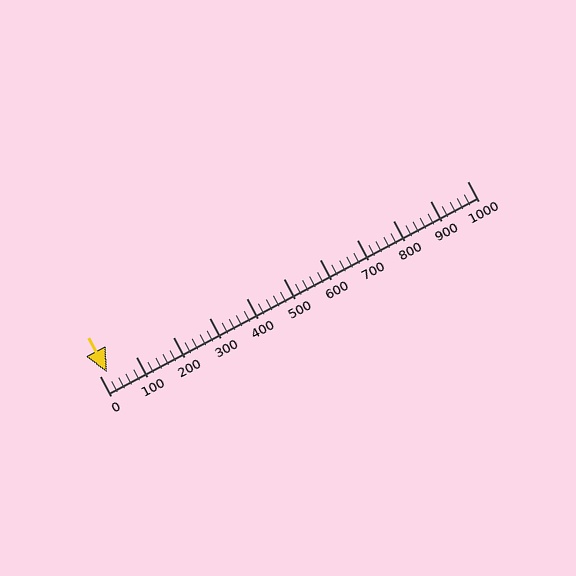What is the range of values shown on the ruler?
The ruler shows values from 0 to 1000.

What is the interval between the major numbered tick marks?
The major tick marks are spaced 100 units apart.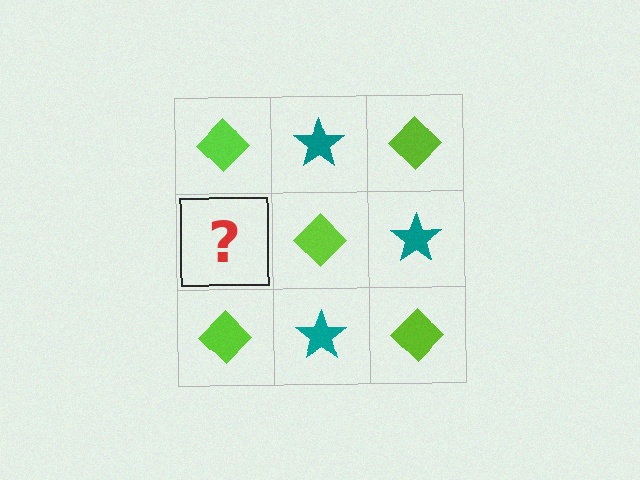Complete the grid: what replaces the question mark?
The question mark should be replaced with a teal star.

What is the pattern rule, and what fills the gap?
The rule is that it alternates lime diamond and teal star in a checkerboard pattern. The gap should be filled with a teal star.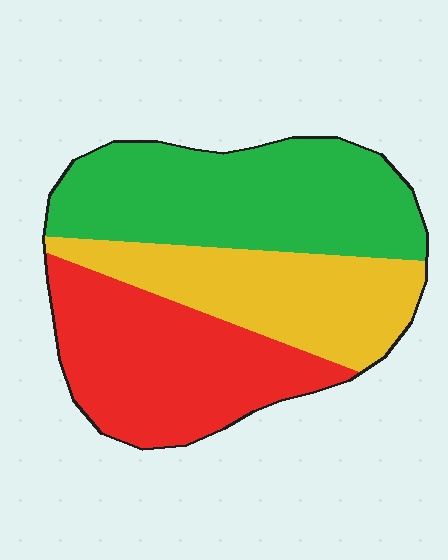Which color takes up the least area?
Yellow, at roughly 30%.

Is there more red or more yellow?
Red.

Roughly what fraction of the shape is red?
Red covers around 35% of the shape.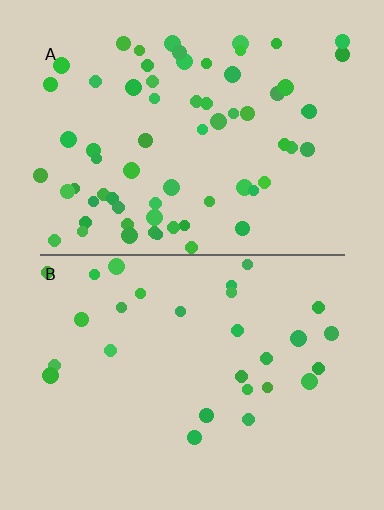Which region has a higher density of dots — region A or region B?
A (the top).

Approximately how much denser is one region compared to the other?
Approximately 2.4× — region A over region B.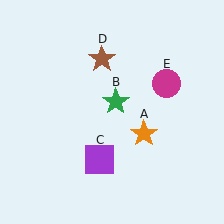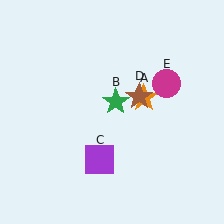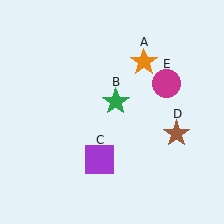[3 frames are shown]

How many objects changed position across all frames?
2 objects changed position: orange star (object A), brown star (object D).